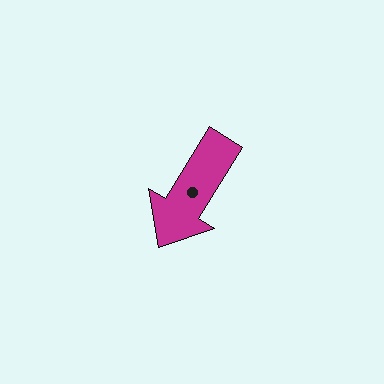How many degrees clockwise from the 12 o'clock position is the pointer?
Approximately 211 degrees.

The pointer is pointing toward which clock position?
Roughly 7 o'clock.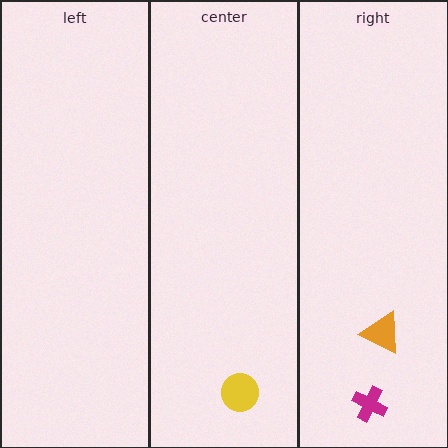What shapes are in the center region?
The yellow circle.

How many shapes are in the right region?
2.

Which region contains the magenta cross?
The right region.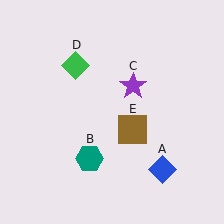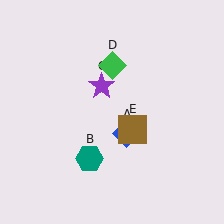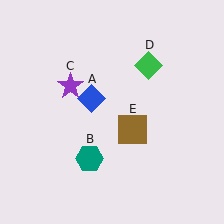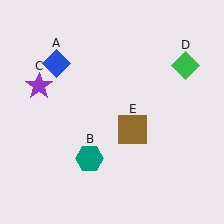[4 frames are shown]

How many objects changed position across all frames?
3 objects changed position: blue diamond (object A), purple star (object C), green diamond (object D).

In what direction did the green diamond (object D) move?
The green diamond (object D) moved right.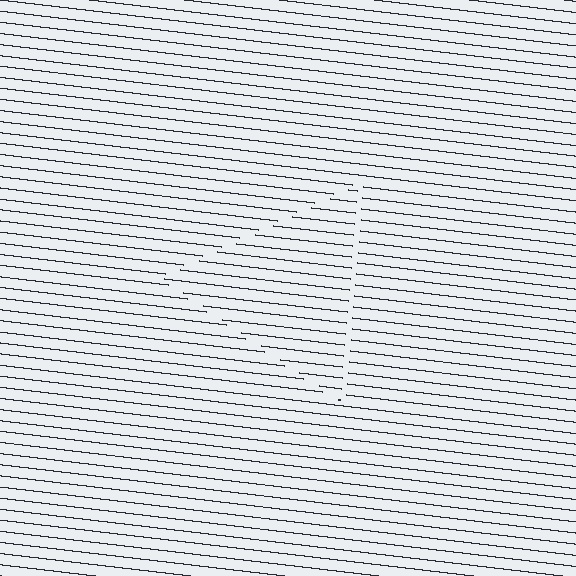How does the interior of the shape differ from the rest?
The interior of the shape contains the same grating, shifted by half a period — the contour is defined by the phase discontinuity where line-ends from the inner and outer gratings abut.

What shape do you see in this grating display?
An illusory triangle. The interior of the shape contains the same grating, shifted by half a period — the contour is defined by the phase discontinuity where line-ends from the inner and outer gratings abut.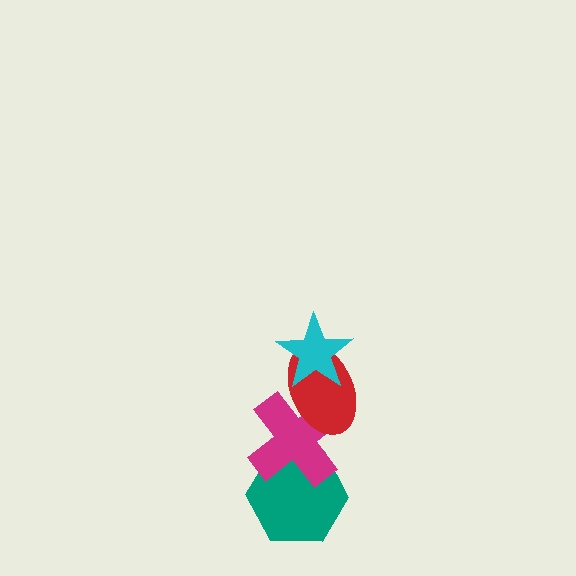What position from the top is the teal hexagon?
The teal hexagon is 4th from the top.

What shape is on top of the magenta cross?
The red ellipse is on top of the magenta cross.